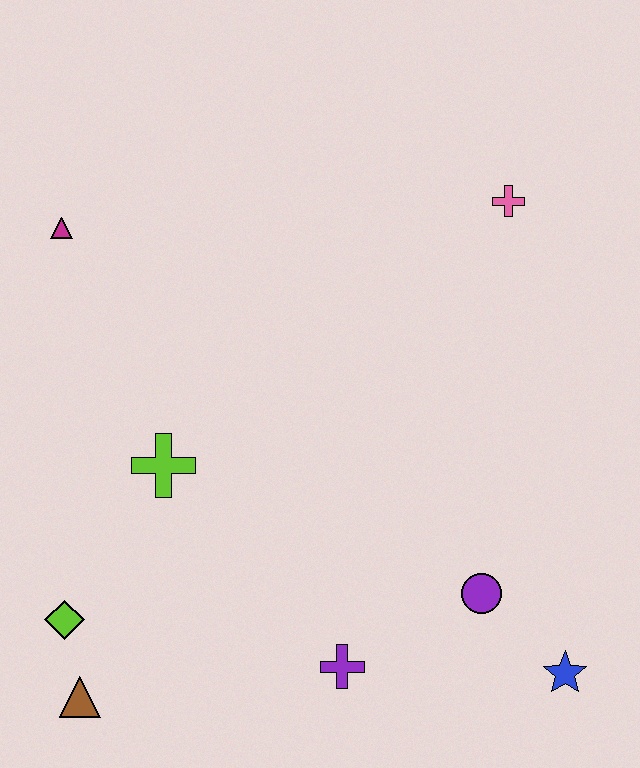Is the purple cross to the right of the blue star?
No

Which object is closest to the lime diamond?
The brown triangle is closest to the lime diamond.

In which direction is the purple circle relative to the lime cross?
The purple circle is to the right of the lime cross.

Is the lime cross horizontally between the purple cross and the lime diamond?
Yes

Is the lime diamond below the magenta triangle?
Yes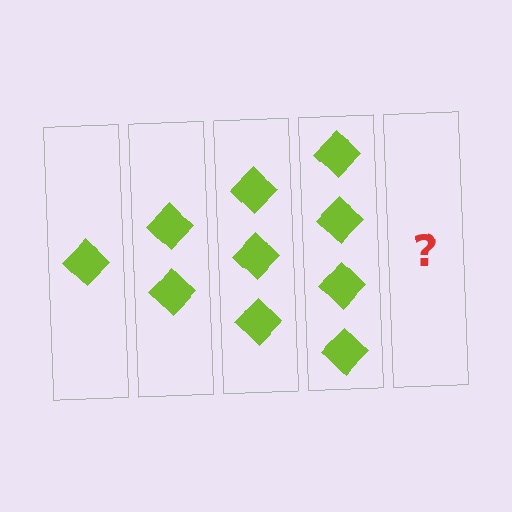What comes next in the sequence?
The next element should be 5 diamonds.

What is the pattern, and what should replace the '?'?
The pattern is that each step adds one more diamond. The '?' should be 5 diamonds.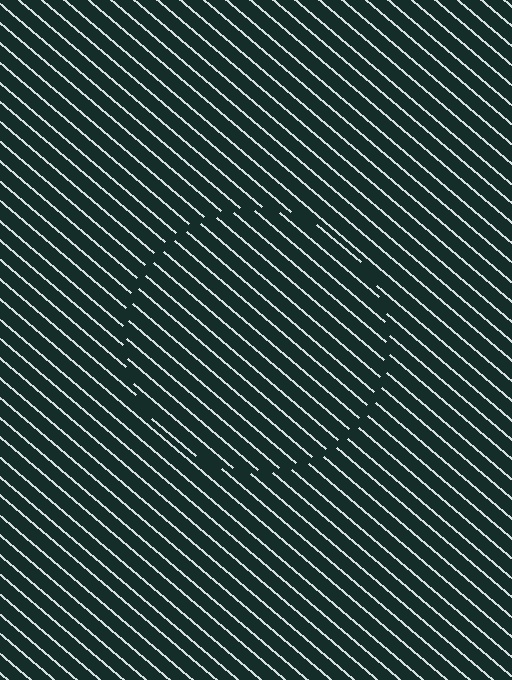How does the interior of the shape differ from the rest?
The interior of the shape contains the same grating, shifted by half a period — the contour is defined by the phase discontinuity where line-ends from the inner and outer gratings abut.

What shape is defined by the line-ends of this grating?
An illusory circle. The interior of the shape contains the same grating, shifted by half a period — the contour is defined by the phase discontinuity where line-ends from the inner and outer gratings abut.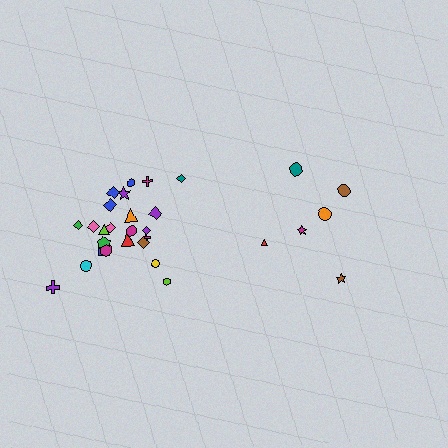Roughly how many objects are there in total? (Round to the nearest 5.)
Roughly 30 objects in total.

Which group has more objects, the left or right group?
The left group.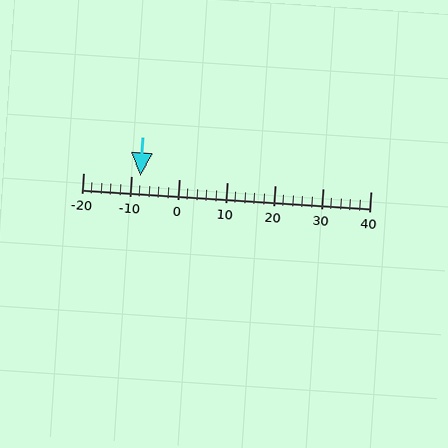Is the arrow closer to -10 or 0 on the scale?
The arrow is closer to -10.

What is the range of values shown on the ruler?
The ruler shows values from -20 to 40.